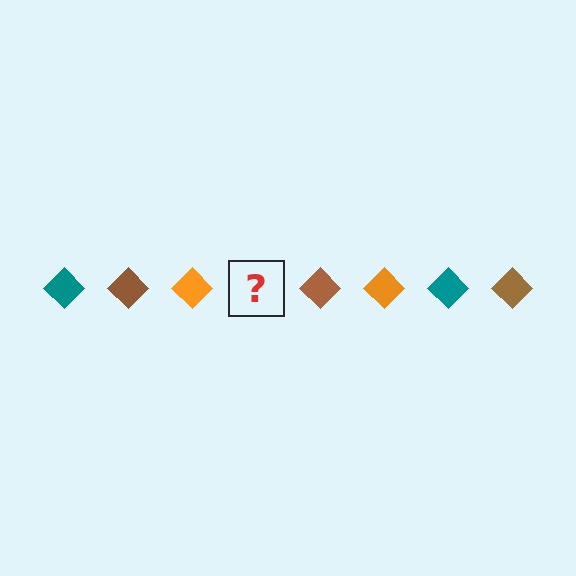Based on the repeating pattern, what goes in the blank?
The blank should be a teal diamond.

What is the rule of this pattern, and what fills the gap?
The rule is that the pattern cycles through teal, brown, orange diamonds. The gap should be filled with a teal diamond.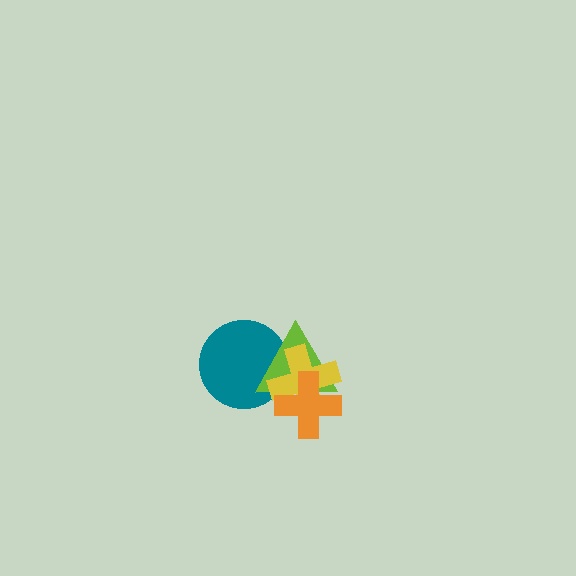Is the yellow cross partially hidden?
Yes, it is partially covered by another shape.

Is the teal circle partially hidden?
Yes, it is partially covered by another shape.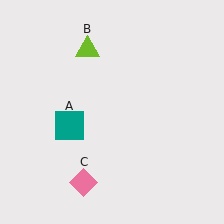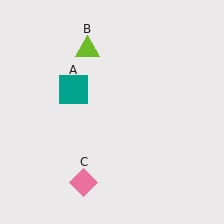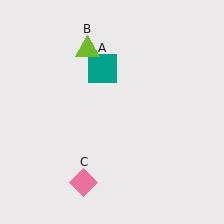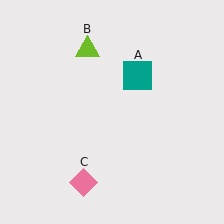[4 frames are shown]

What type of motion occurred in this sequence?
The teal square (object A) rotated clockwise around the center of the scene.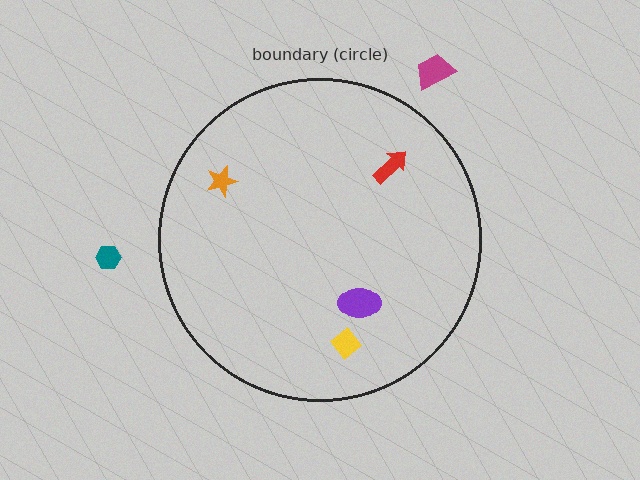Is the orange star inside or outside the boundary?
Inside.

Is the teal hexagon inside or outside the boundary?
Outside.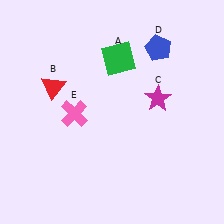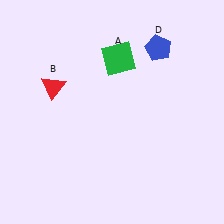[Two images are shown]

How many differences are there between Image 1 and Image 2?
There are 2 differences between the two images.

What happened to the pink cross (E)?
The pink cross (E) was removed in Image 2. It was in the bottom-left area of Image 1.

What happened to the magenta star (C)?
The magenta star (C) was removed in Image 2. It was in the top-right area of Image 1.